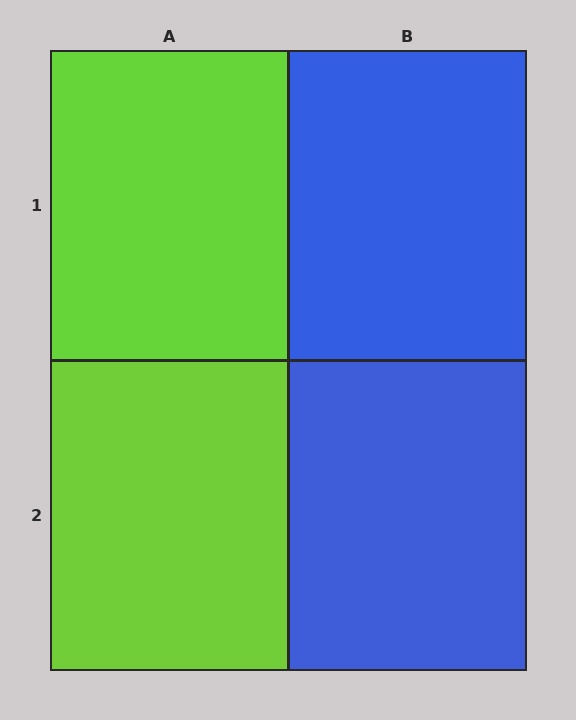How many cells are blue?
2 cells are blue.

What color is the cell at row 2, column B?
Blue.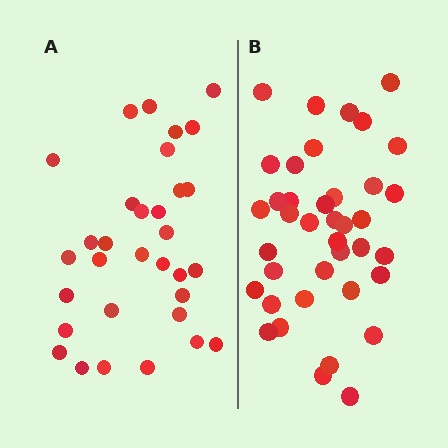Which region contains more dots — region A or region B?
Region B (the right region) has more dots.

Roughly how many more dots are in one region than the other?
Region B has roughly 8 or so more dots than region A.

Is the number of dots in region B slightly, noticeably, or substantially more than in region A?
Region B has only slightly more — the two regions are fairly close. The ratio is roughly 1.2 to 1.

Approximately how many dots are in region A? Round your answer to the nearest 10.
About 30 dots. (The exact count is 32, which rounds to 30.)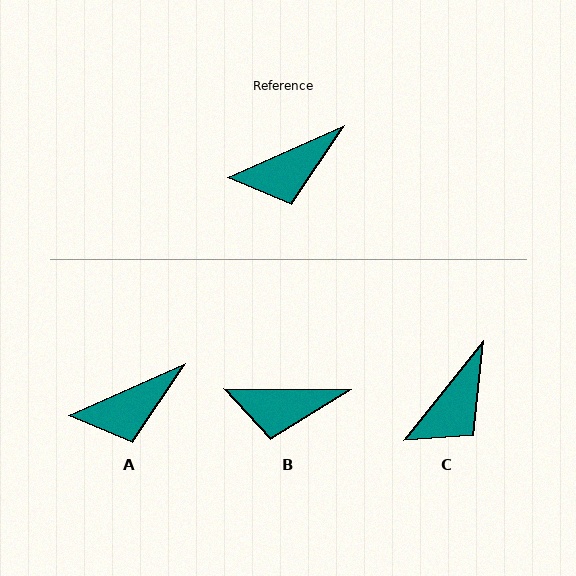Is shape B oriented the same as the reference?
No, it is off by about 25 degrees.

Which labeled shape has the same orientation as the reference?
A.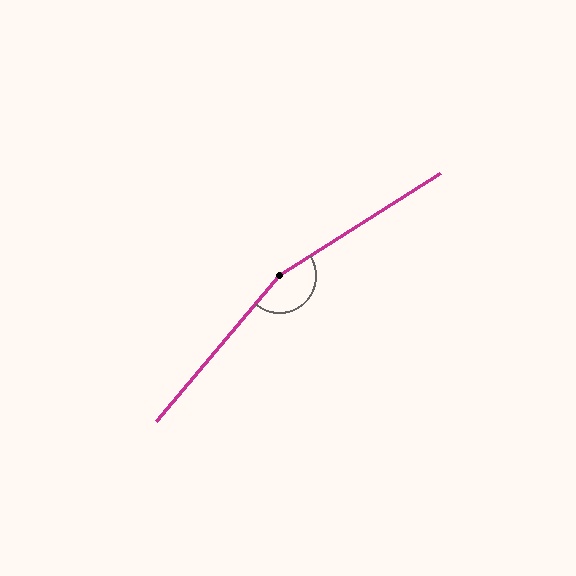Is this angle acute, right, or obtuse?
It is obtuse.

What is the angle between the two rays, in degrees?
Approximately 163 degrees.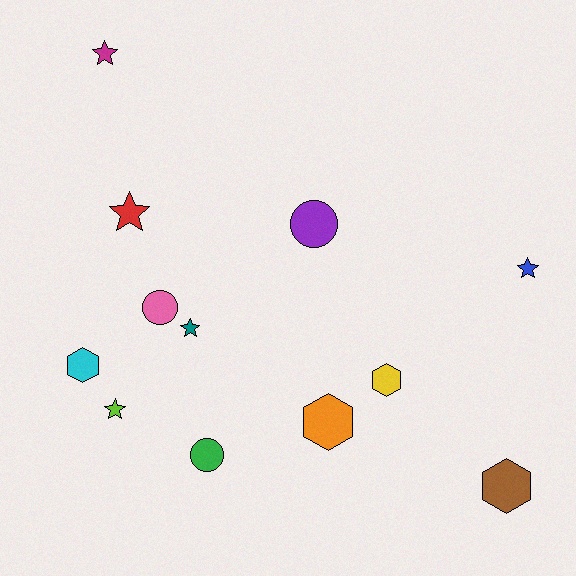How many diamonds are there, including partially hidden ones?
There are no diamonds.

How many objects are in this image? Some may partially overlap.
There are 12 objects.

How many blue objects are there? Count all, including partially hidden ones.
There is 1 blue object.